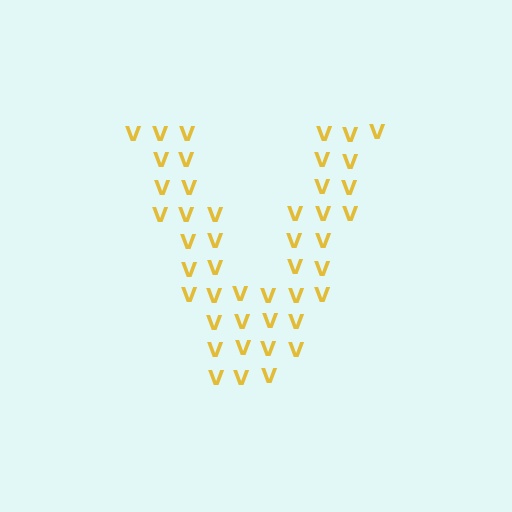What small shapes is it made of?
It is made of small letter V's.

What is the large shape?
The large shape is the letter V.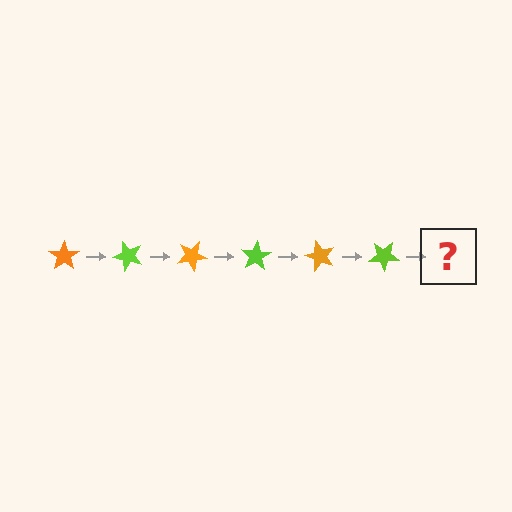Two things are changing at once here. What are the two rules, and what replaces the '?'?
The two rules are that it rotates 50 degrees each step and the color cycles through orange and lime. The '?' should be an orange star, rotated 300 degrees from the start.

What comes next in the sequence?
The next element should be an orange star, rotated 300 degrees from the start.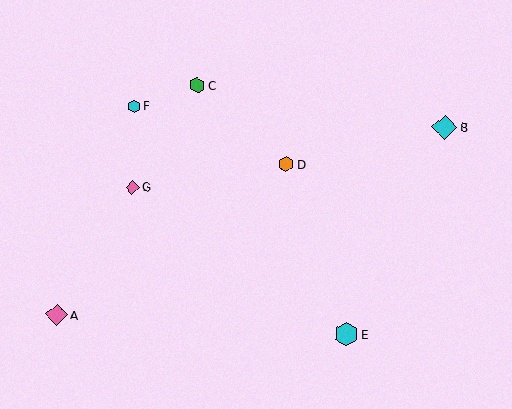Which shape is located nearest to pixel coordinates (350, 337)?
The cyan hexagon (labeled E) at (346, 334) is nearest to that location.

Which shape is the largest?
The cyan diamond (labeled B) is the largest.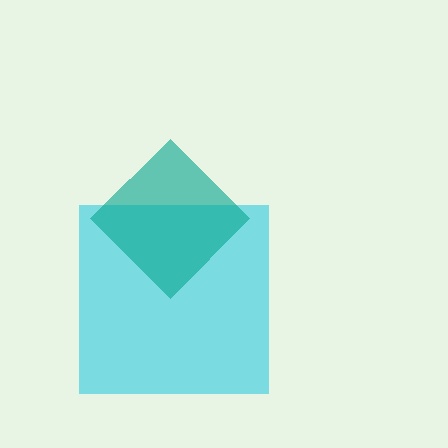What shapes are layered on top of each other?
The layered shapes are: a cyan square, a teal diamond.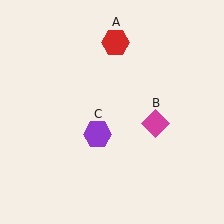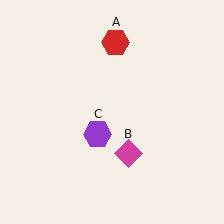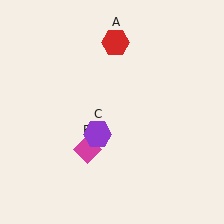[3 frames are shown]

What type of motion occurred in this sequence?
The magenta diamond (object B) rotated clockwise around the center of the scene.